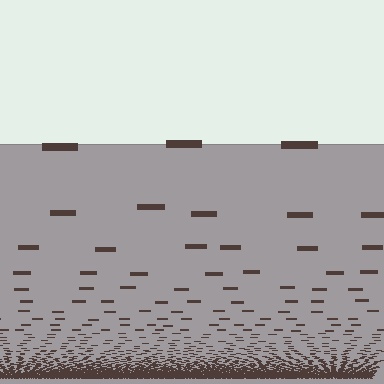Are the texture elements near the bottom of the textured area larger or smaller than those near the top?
Smaller. The gradient is inverted — elements near the bottom are smaller and denser.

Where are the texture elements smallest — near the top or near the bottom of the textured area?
Near the bottom.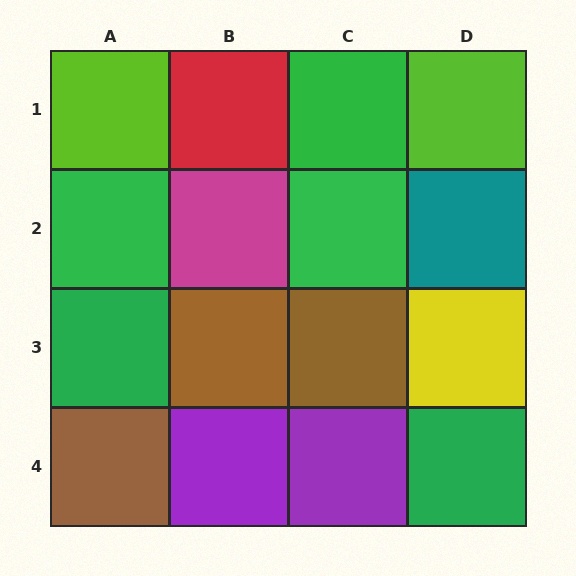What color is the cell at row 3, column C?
Brown.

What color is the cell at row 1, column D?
Lime.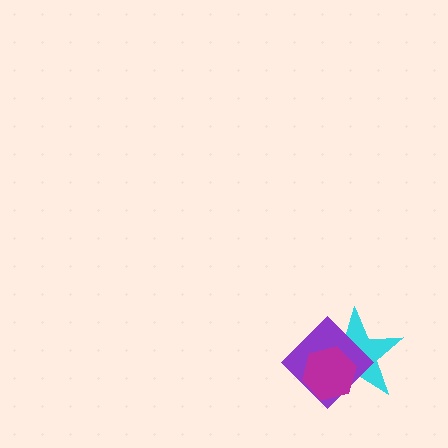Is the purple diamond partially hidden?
Yes, it is partially covered by another shape.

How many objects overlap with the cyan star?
2 objects overlap with the cyan star.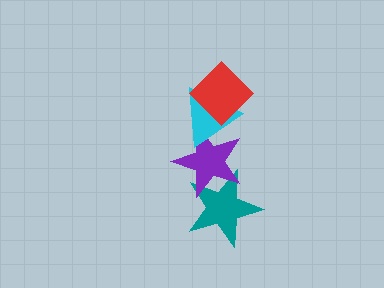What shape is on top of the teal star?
The purple star is on top of the teal star.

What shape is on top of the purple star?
The cyan triangle is on top of the purple star.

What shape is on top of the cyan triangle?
The red diamond is on top of the cyan triangle.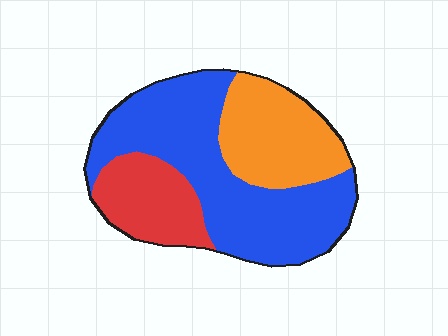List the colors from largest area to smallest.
From largest to smallest: blue, orange, red.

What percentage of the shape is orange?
Orange takes up about one quarter (1/4) of the shape.